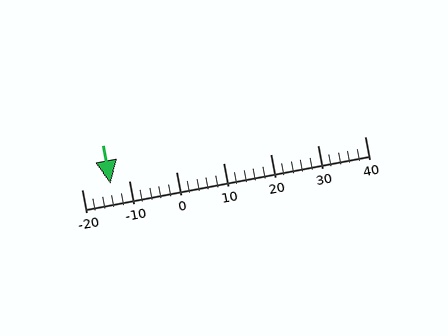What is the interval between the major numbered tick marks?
The major tick marks are spaced 10 units apart.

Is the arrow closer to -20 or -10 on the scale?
The arrow is closer to -10.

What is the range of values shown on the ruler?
The ruler shows values from -20 to 40.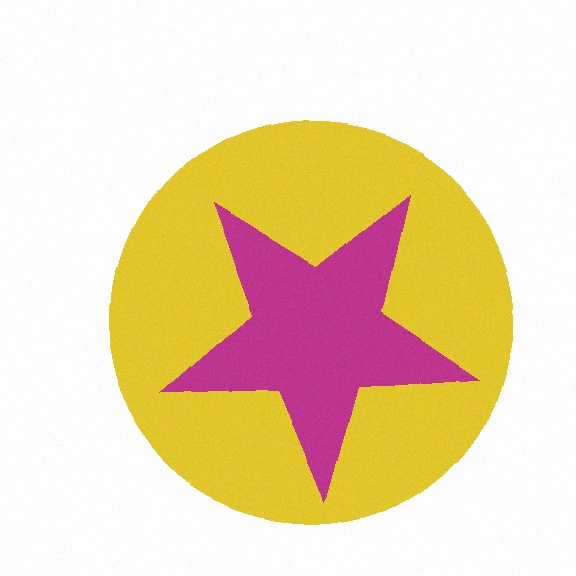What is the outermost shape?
The yellow circle.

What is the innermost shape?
The magenta star.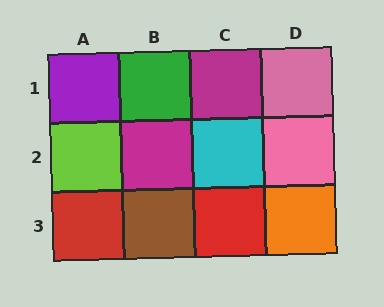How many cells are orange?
1 cell is orange.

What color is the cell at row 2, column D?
Pink.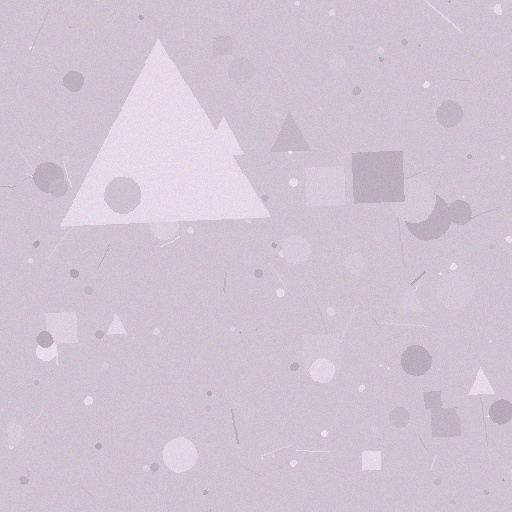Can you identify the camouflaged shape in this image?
The camouflaged shape is a triangle.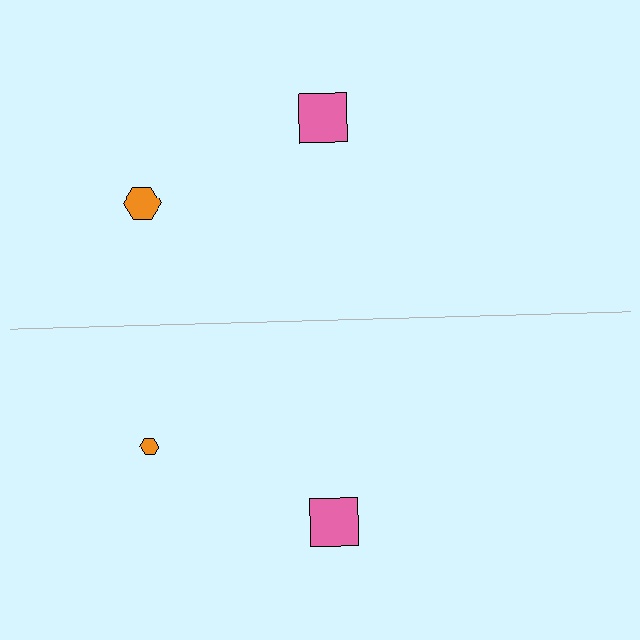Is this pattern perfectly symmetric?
No, the pattern is not perfectly symmetric. The orange hexagon on the bottom side has a different size than its mirror counterpart.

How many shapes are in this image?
There are 4 shapes in this image.